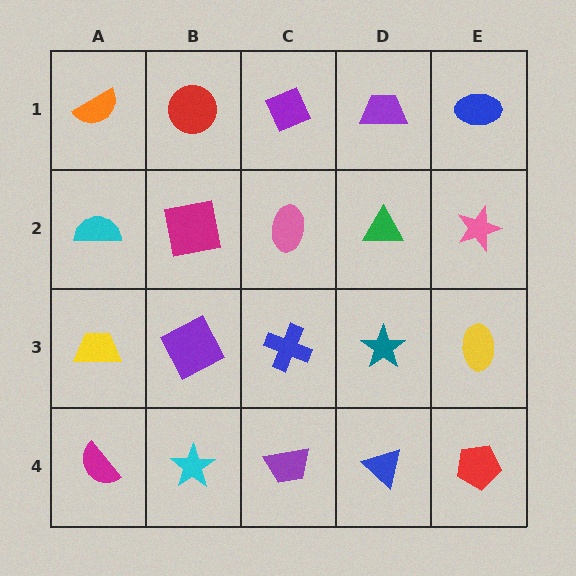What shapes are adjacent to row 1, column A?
A cyan semicircle (row 2, column A), a red circle (row 1, column B).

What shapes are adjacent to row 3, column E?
A pink star (row 2, column E), a red pentagon (row 4, column E), a teal star (row 3, column D).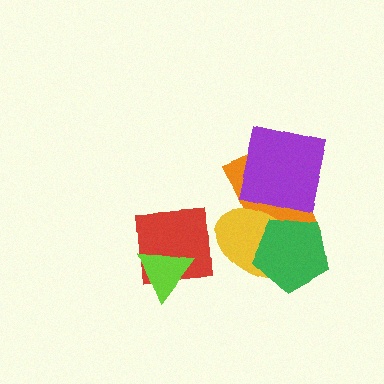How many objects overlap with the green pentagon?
2 objects overlap with the green pentagon.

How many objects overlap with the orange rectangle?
3 objects overlap with the orange rectangle.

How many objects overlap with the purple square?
1 object overlaps with the purple square.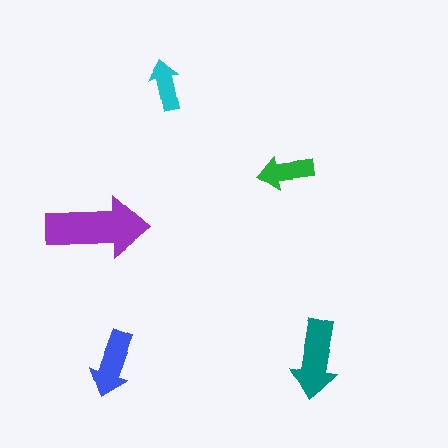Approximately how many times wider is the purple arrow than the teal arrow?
About 1.5 times wider.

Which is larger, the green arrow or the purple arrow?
The purple one.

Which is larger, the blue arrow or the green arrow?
The blue one.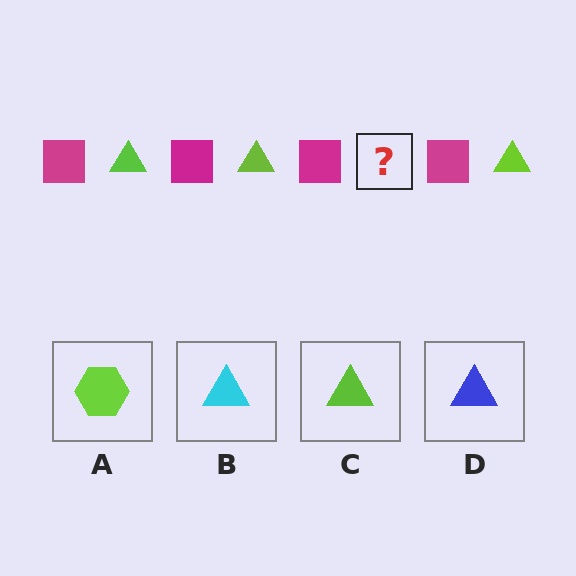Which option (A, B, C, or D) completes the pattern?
C.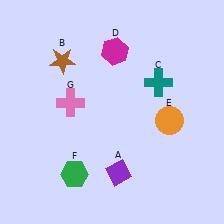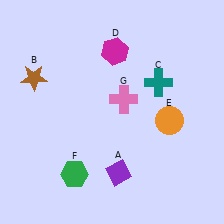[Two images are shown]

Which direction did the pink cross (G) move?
The pink cross (G) moved right.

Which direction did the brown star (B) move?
The brown star (B) moved left.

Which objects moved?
The objects that moved are: the brown star (B), the pink cross (G).